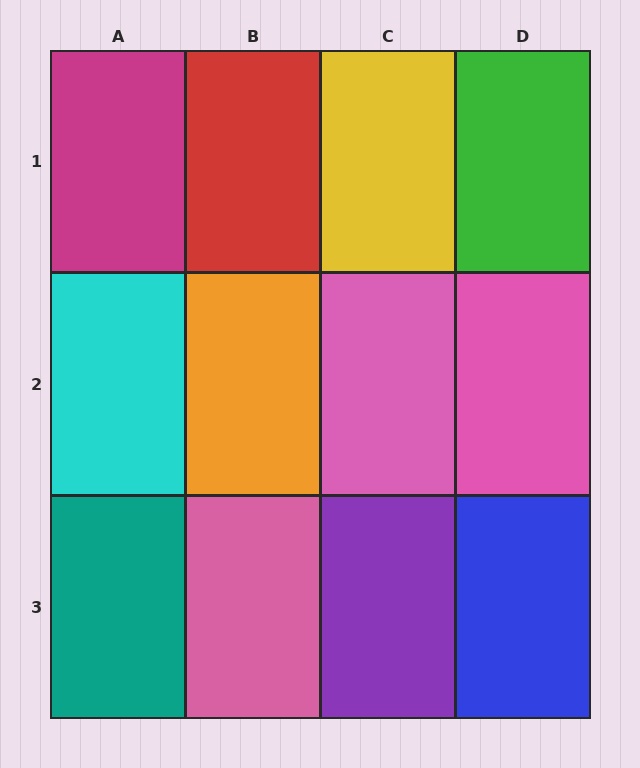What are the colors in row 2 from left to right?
Cyan, orange, pink, pink.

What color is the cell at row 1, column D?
Green.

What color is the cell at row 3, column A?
Teal.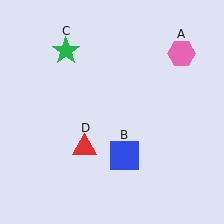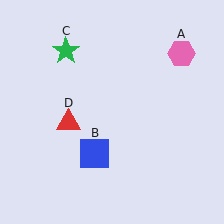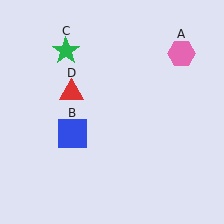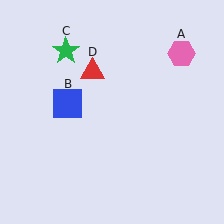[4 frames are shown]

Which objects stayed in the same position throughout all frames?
Pink hexagon (object A) and green star (object C) remained stationary.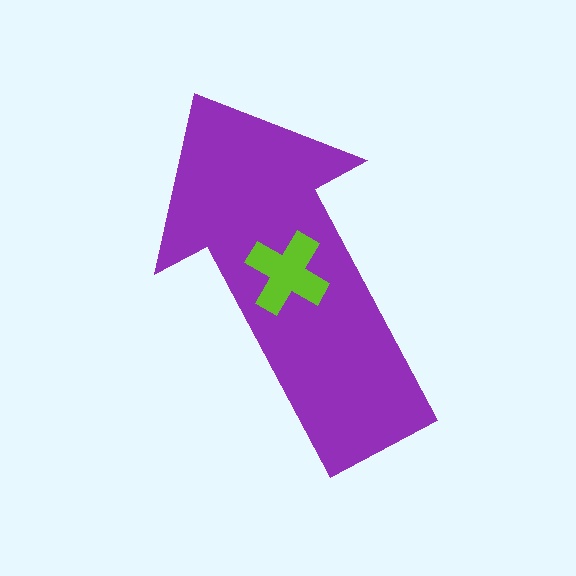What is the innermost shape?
The lime cross.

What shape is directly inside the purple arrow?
The lime cross.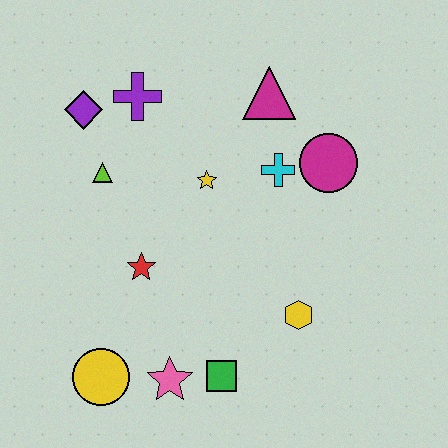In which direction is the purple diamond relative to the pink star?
The purple diamond is above the pink star.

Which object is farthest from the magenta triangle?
The yellow circle is farthest from the magenta triangle.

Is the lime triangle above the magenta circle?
No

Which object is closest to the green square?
The pink star is closest to the green square.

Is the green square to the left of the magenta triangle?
Yes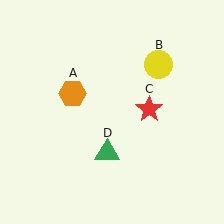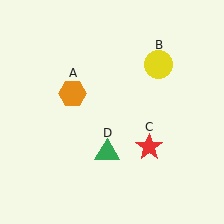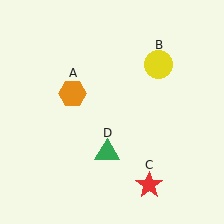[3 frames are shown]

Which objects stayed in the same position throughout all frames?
Orange hexagon (object A) and yellow circle (object B) and green triangle (object D) remained stationary.